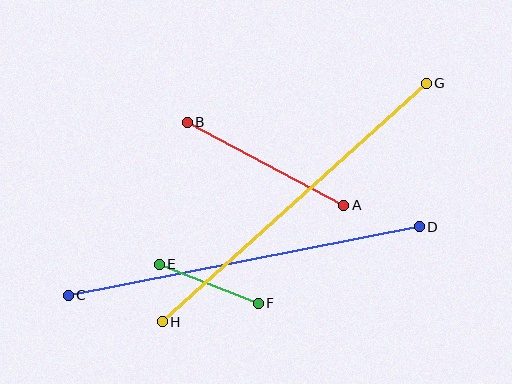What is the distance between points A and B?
The distance is approximately 177 pixels.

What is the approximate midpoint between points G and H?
The midpoint is at approximately (294, 202) pixels.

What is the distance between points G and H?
The distance is approximately 356 pixels.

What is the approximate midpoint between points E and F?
The midpoint is at approximately (209, 284) pixels.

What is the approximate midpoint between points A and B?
The midpoint is at approximately (266, 164) pixels.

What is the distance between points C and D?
The distance is approximately 358 pixels.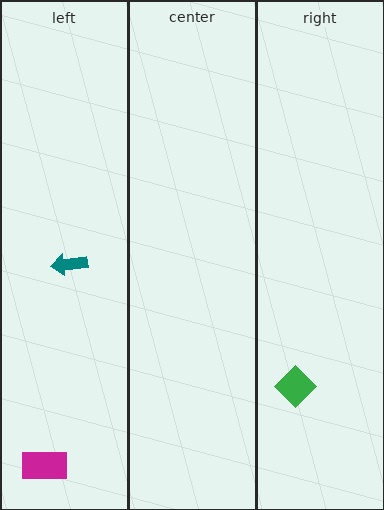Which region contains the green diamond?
The right region.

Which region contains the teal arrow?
The left region.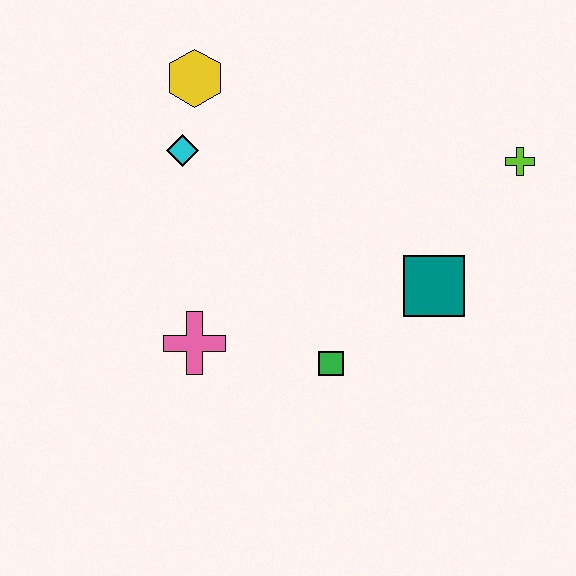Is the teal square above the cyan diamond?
No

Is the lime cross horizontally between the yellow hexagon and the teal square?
No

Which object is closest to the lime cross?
The teal square is closest to the lime cross.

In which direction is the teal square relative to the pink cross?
The teal square is to the right of the pink cross.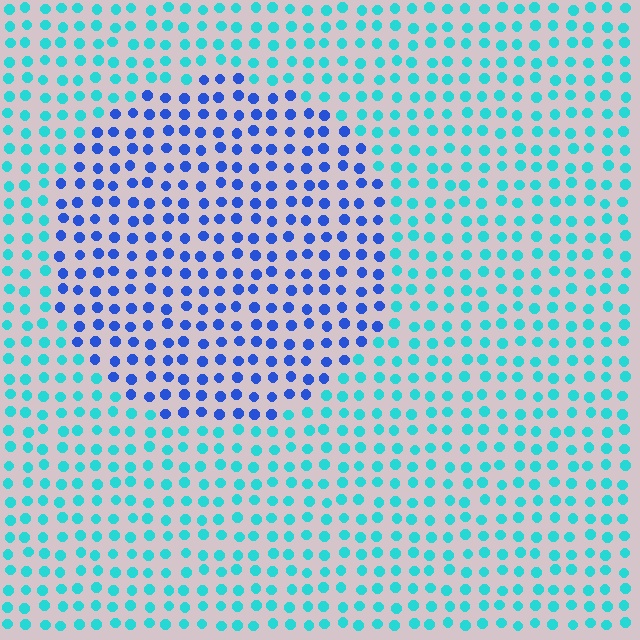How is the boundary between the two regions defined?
The boundary is defined purely by a slight shift in hue (about 47 degrees). Spacing, size, and orientation are identical on both sides.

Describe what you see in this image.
The image is filled with small cyan elements in a uniform arrangement. A circle-shaped region is visible where the elements are tinted to a slightly different hue, forming a subtle color boundary.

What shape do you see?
I see a circle.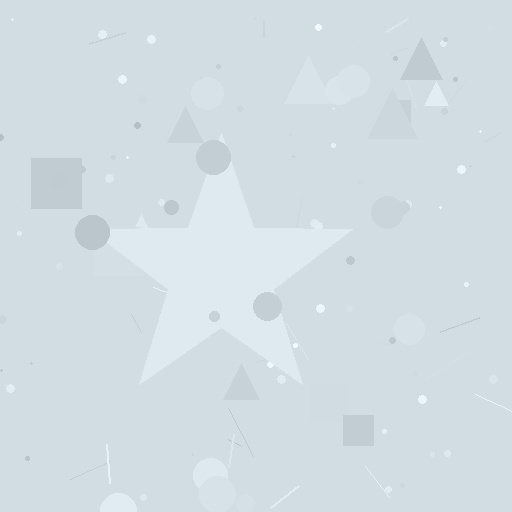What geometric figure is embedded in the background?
A star is embedded in the background.